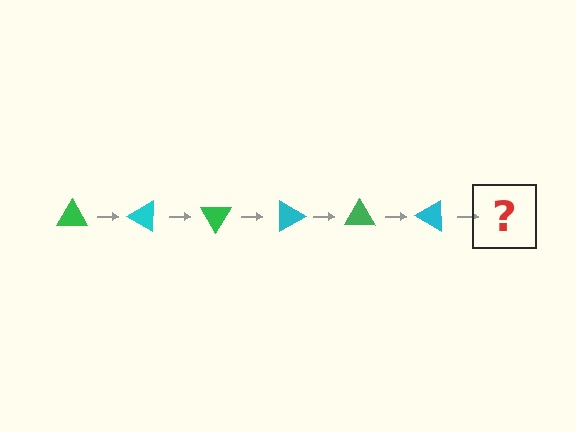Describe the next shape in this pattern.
It should be a green triangle, rotated 180 degrees from the start.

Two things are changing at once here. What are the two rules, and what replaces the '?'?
The two rules are that it rotates 30 degrees each step and the color cycles through green and cyan. The '?' should be a green triangle, rotated 180 degrees from the start.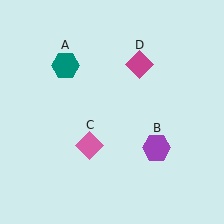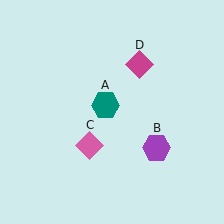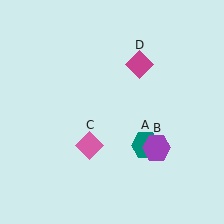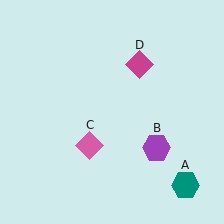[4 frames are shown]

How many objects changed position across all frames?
1 object changed position: teal hexagon (object A).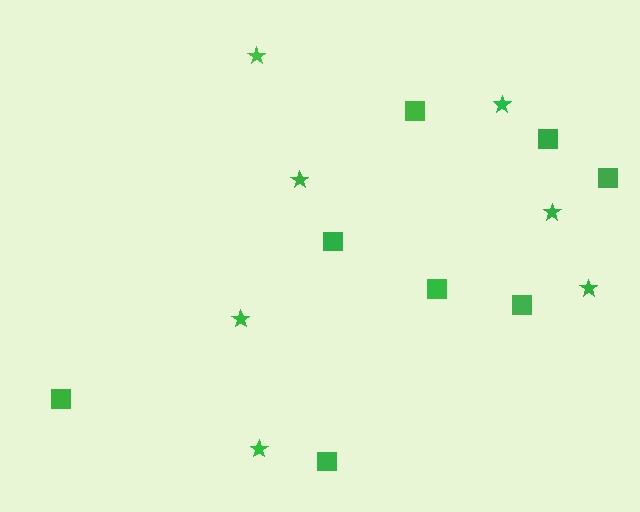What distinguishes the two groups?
There are 2 groups: one group of squares (8) and one group of stars (7).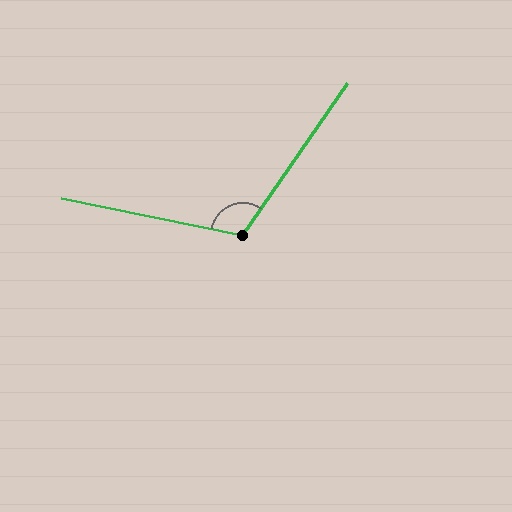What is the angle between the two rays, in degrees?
Approximately 113 degrees.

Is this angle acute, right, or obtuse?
It is obtuse.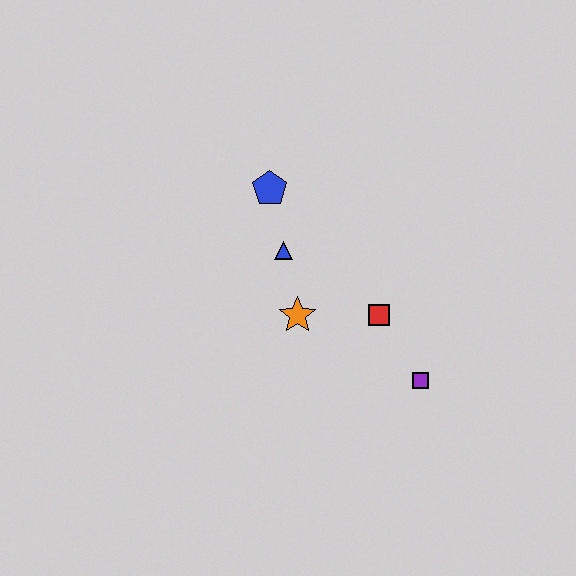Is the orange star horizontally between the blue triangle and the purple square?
Yes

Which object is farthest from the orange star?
The purple square is farthest from the orange star.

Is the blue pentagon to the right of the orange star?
No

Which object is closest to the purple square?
The red square is closest to the purple square.